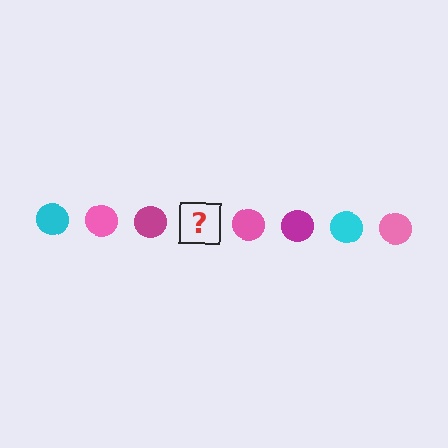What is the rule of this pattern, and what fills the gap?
The rule is that the pattern cycles through cyan, pink, magenta circles. The gap should be filled with a cyan circle.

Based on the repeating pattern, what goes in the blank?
The blank should be a cyan circle.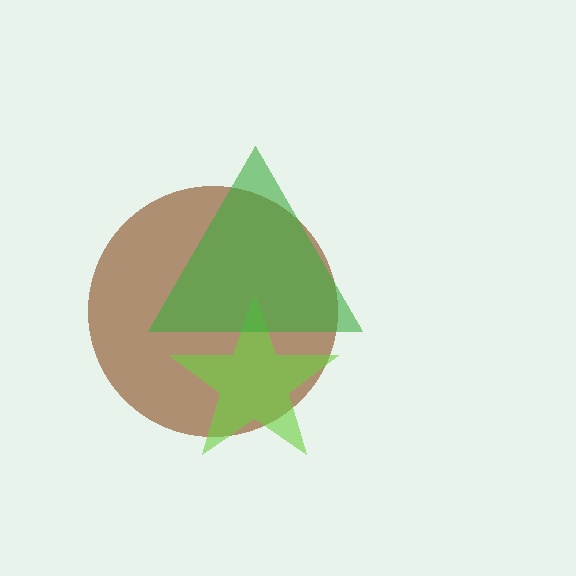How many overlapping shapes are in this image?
There are 3 overlapping shapes in the image.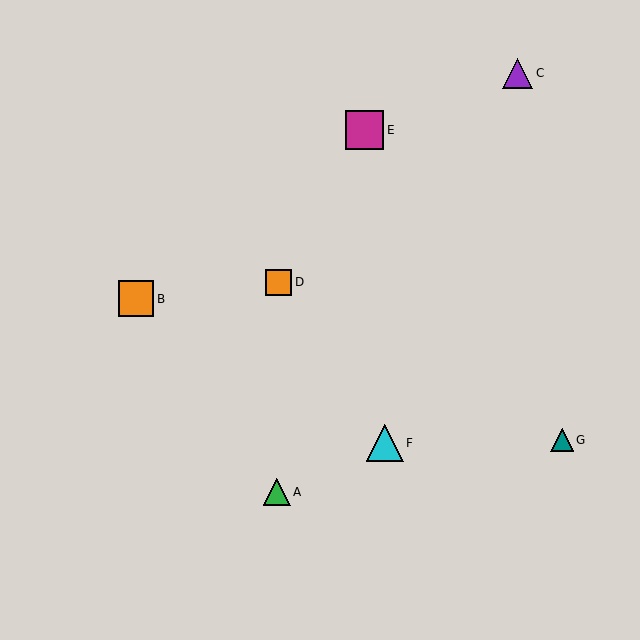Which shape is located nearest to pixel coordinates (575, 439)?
The teal triangle (labeled G) at (562, 440) is nearest to that location.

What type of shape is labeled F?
Shape F is a cyan triangle.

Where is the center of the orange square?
The center of the orange square is at (279, 282).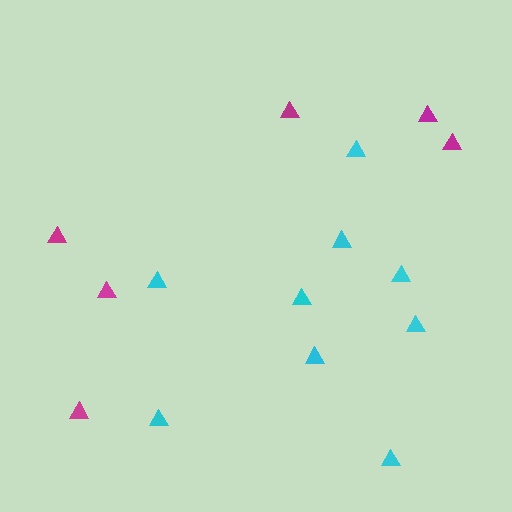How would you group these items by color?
There are 2 groups: one group of magenta triangles (6) and one group of cyan triangles (9).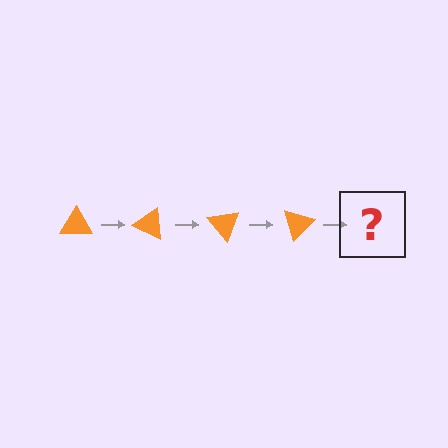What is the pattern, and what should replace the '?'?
The pattern is that the triangle rotates 25 degrees each step. The '?' should be an orange triangle rotated 100 degrees.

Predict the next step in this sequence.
The next step is an orange triangle rotated 100 degrees.